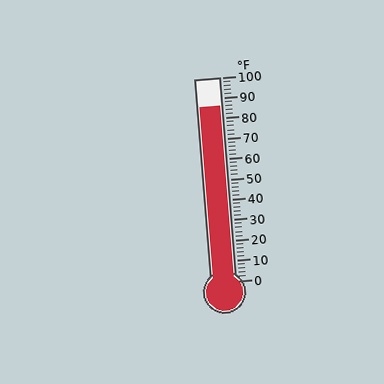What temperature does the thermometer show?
The thermometer shows approximately 86°F.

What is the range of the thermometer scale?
The thermometer scale ranges from 0°F to 100°F.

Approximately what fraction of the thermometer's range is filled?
The thermometer is filled to approximately 85% of its range.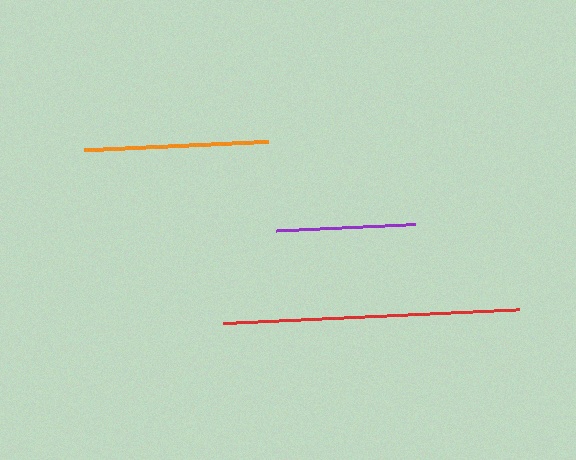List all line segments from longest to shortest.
From longest to shortest: red, orange, purple.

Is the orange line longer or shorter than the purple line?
The orange line is longer than the purple line.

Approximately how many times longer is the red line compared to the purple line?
The red line is approximately 2.1 times the length of the purple line.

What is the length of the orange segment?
The orange segment is approximately 184 pixels long.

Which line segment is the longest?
The red line is the longest at approximately 296 pixels.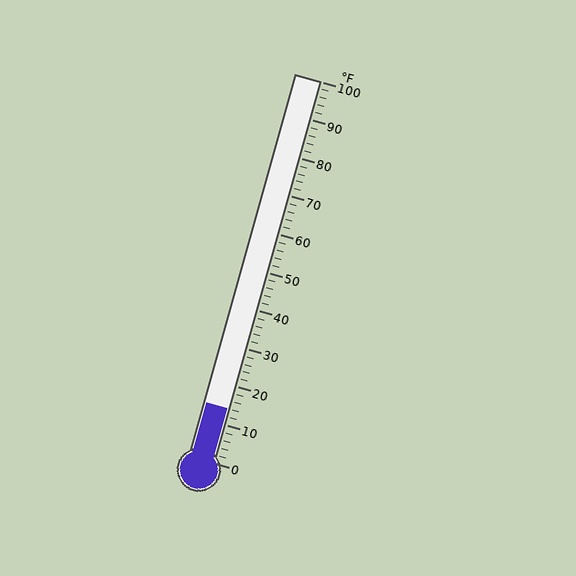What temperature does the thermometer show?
The thermometer shows approximately 14°F.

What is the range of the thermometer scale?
The thermometer scale ranges from 0°F to 100°F.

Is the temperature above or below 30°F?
The temperature is below 30°F.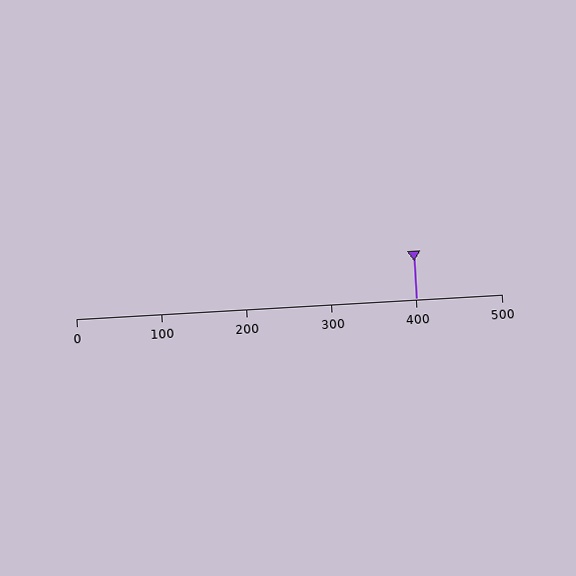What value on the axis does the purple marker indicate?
The marker indicates approximately 400.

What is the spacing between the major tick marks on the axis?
The major ticks are spaced 100 apart.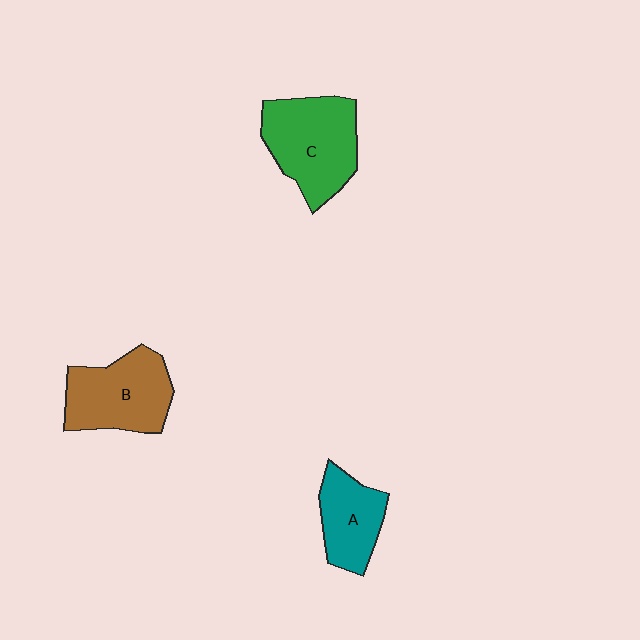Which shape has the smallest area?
Shape A (teal).